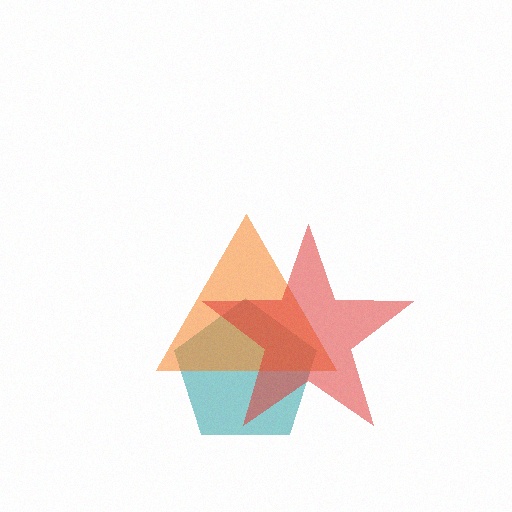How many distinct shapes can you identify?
There are 3 distinct shapes: a teal pentagon, an orange triangle, a red star.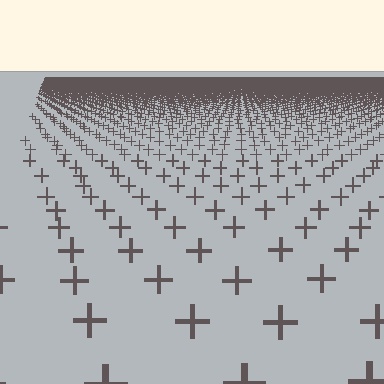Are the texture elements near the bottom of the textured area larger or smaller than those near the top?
Larger. Near the bottom, elements are closer to the viewer and appear at a bigger on-screen size.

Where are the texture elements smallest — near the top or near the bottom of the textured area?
Near the top.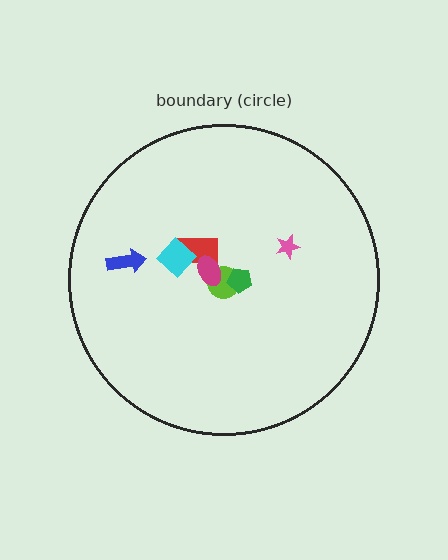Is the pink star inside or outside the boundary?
Inside.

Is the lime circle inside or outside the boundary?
Inside.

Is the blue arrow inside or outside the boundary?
Inside.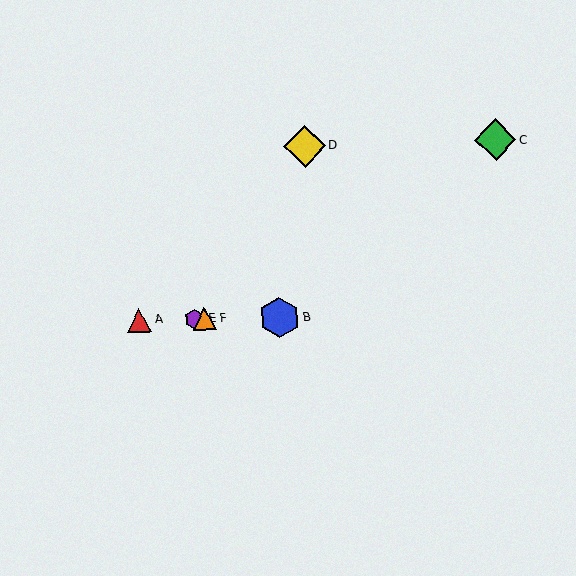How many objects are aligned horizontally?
4 objects (A, B, E, F) are aligned horizontally.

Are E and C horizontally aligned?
No, E is at y≈319 and C is at y≈140.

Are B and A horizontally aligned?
Yes, both are at y≈317.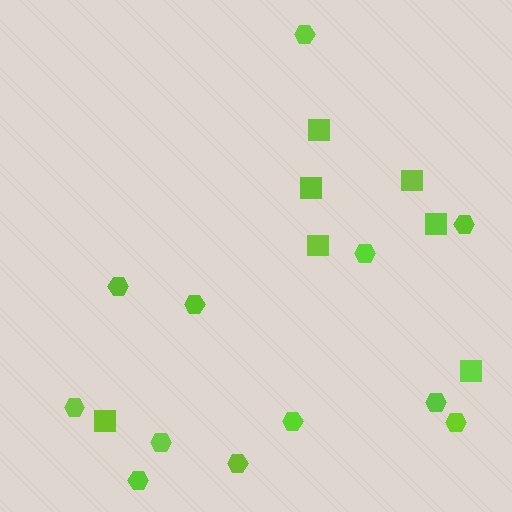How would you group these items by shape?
There are 2 groups: one group of squares (7) and one group of hexagons (12).